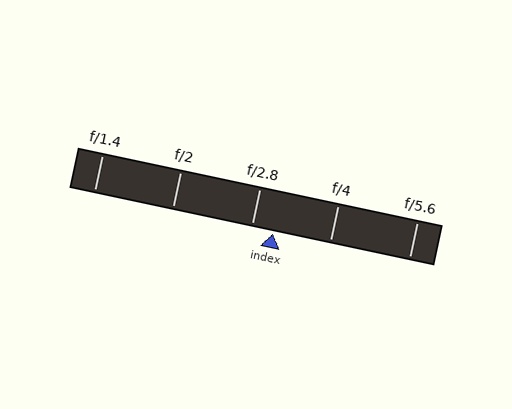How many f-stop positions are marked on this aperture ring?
There are 5 f-stop positions marked.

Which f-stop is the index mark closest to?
The index mark is closest to f/2.8.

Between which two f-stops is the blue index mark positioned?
The index mark is between f/2.8 and f/4.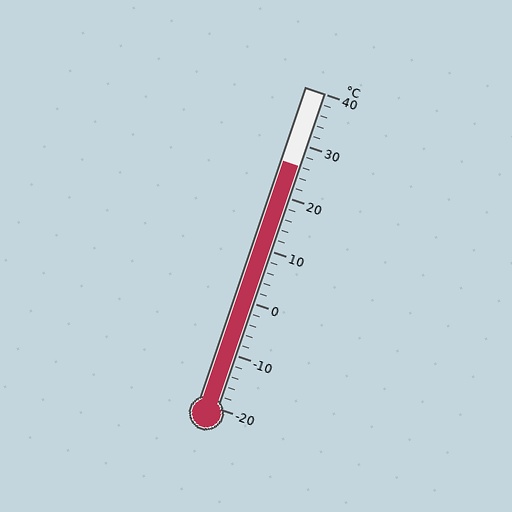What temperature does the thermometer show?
The thermometer shows approximately 26°C.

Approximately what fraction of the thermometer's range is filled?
The thermometer is filled to approximately 75% of its range.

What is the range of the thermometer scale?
The thermometer scale ranges from -20°C to 40°C.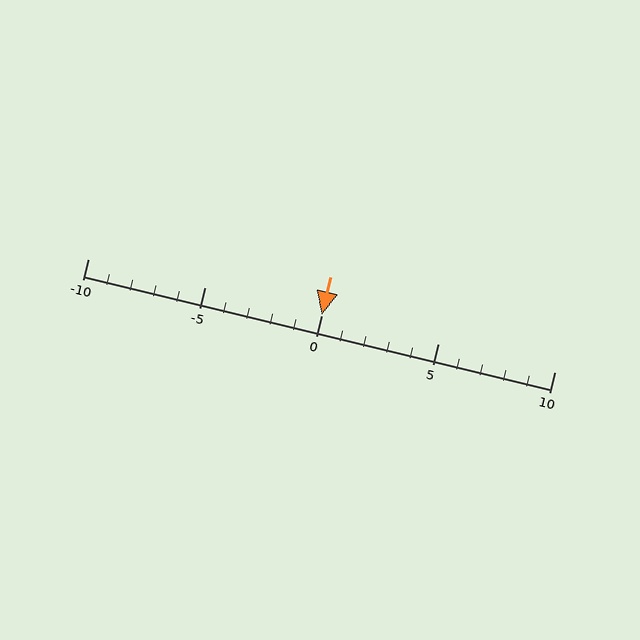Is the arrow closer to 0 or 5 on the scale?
The arrow is closer to 0.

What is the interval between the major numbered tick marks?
The major tick marks are spaced 5 units apart.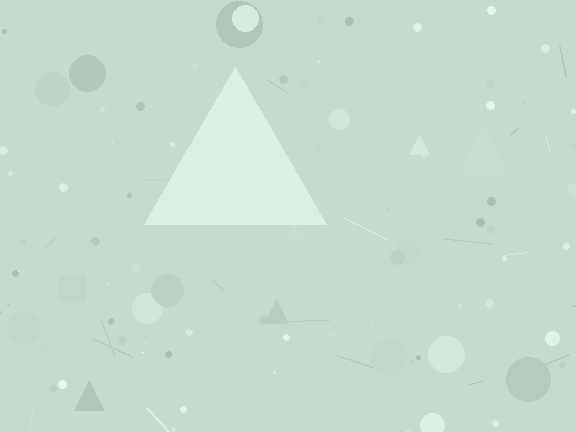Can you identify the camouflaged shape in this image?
The camouflaged shape is a triangle.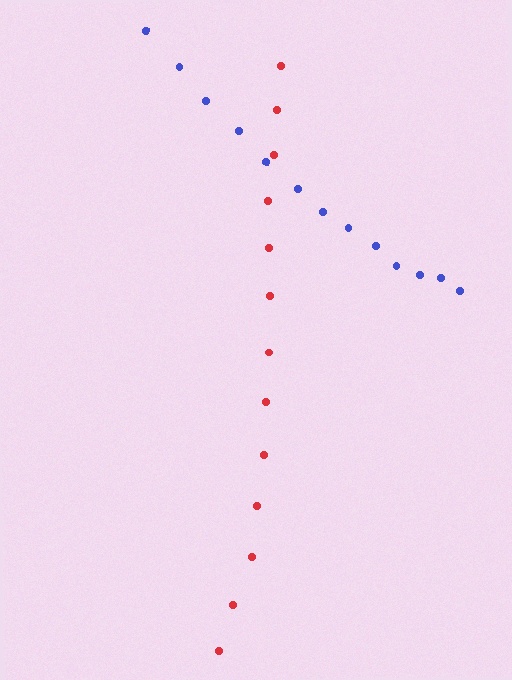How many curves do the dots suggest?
There are 2 distinct paths.